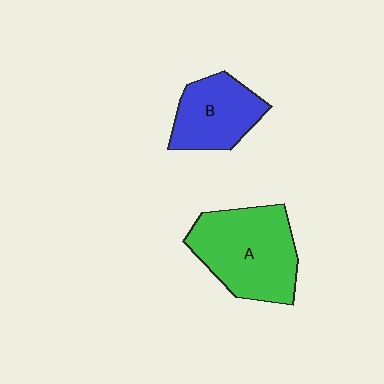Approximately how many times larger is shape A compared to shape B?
Approximately 1.5 times.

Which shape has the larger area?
Shape A (green).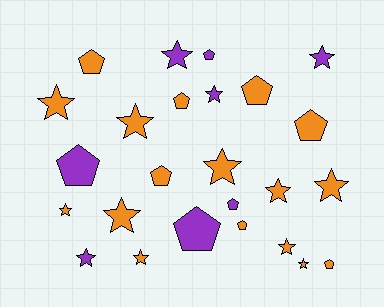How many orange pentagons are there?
There are 7 orange pentagons.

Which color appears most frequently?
Orange, with 17 objects.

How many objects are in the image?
There are 25 objects.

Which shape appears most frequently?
Star, with 14 objects.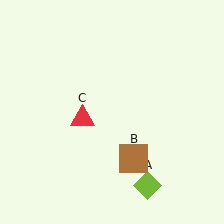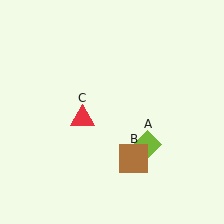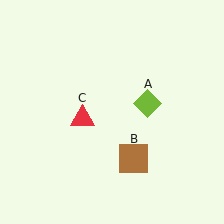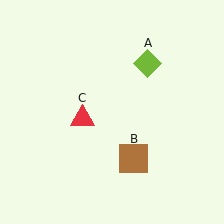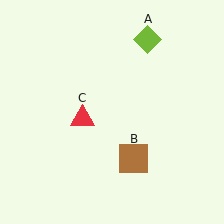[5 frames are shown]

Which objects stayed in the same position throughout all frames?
Brown square (object B) and red triangle (object C) remained stationary.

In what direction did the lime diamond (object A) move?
The lime diamond (object A) moved up.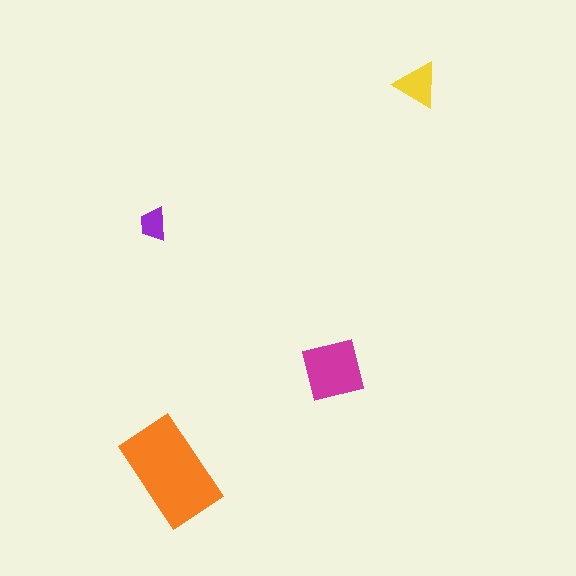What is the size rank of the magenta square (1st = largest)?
2nd.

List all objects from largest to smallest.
The orange rectangle, the magenta square, the yellow triangle, the purple trapezoid.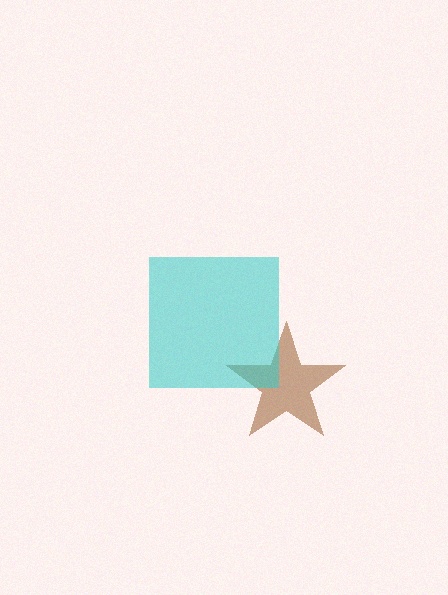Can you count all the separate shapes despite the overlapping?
Yes, there are 2 separate shapes.